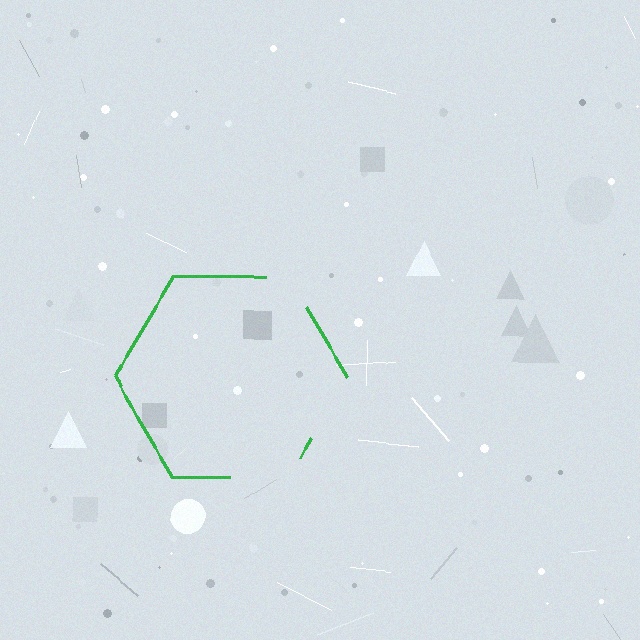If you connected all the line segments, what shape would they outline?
They would outline a hexagon.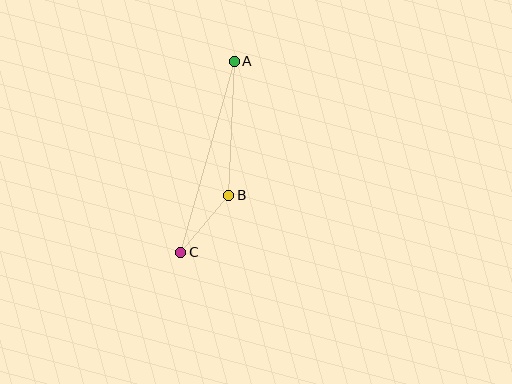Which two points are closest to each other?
Points B and C are closest to each other.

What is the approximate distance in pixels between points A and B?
The distance between A and B is approximately 134 pixels.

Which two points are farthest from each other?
Points A and C are farthest from each other.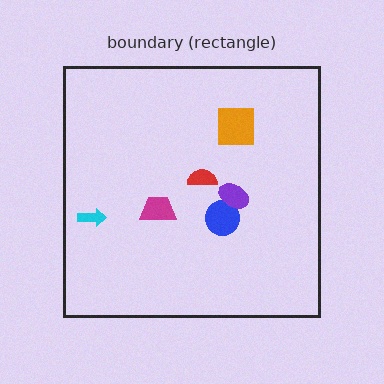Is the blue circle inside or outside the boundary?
Inside.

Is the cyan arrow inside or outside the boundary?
Inside.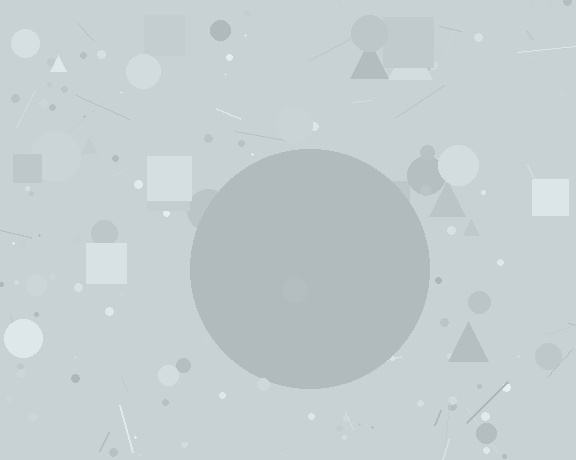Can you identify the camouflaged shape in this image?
The camouflaged shape is a circle.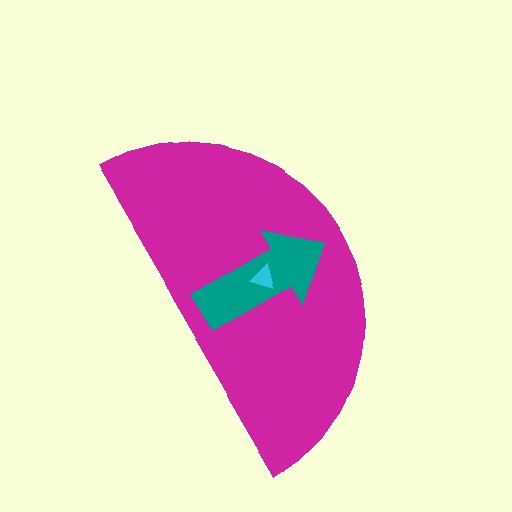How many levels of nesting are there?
3.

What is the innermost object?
The cyan triangle.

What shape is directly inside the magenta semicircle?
The teal arrow.